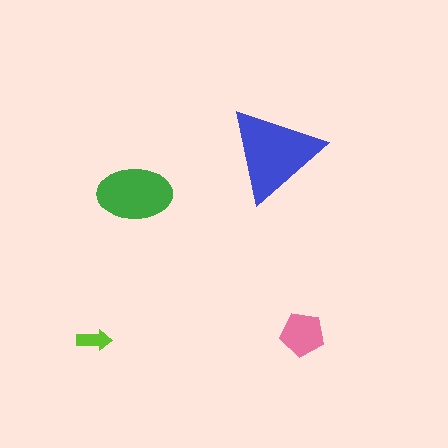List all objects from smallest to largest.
The lime arrow, the pink pentagon, the green ellipse, the blue triangle.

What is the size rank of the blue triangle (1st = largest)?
1st.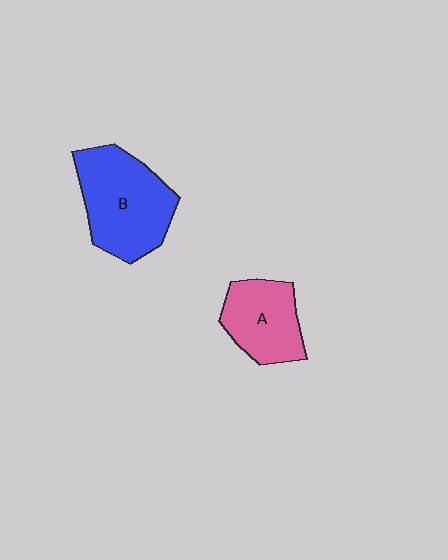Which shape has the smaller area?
Shape A (pink).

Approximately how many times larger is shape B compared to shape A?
Approximately 1.5 times.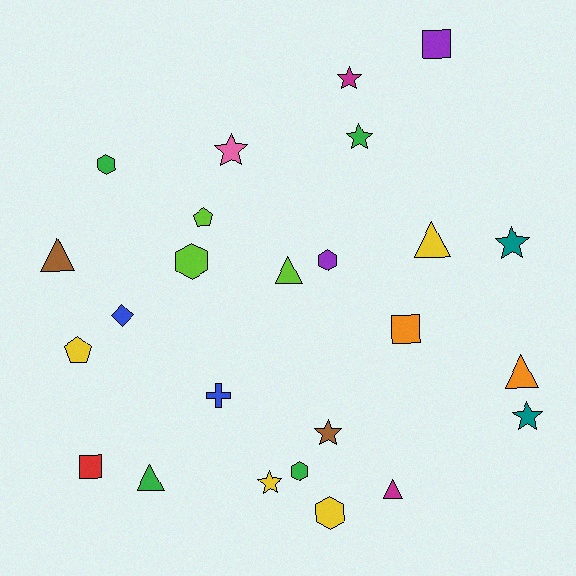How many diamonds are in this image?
There is 1 diamond.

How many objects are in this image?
There are 25 objects.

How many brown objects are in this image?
There are 2 brown objects.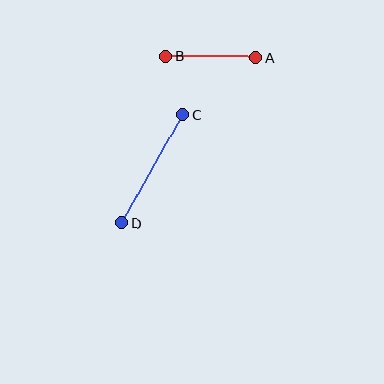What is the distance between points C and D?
The distance is approximately 124 pixels.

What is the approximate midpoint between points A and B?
The midpoint is at approximately (211, 56) pixels.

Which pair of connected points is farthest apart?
Points C and D are farthest apart.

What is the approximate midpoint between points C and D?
The midpoint is at approximately (152, 169) pixels.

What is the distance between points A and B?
The distance is approximately 90 pixels.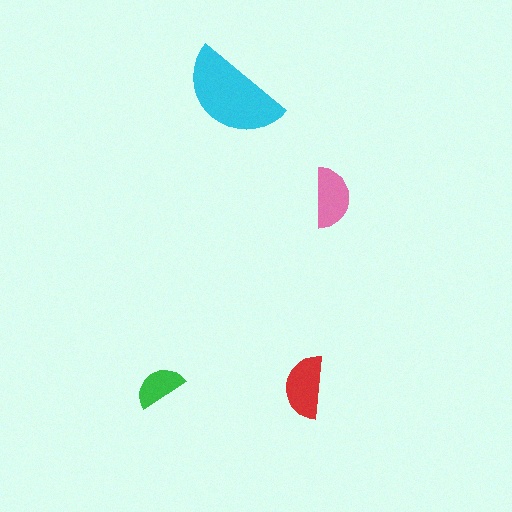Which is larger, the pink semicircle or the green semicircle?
The pink one.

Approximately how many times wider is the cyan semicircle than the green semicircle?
About 2 times wider.